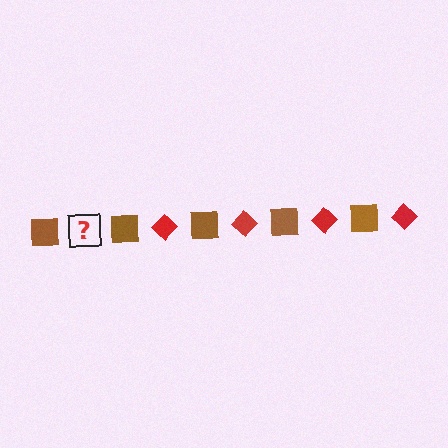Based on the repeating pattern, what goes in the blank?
The blank should be a red diamond.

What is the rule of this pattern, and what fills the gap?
The rule is that the pattern alternates between brown square and red diamond. The gap should be filled with a red diamond.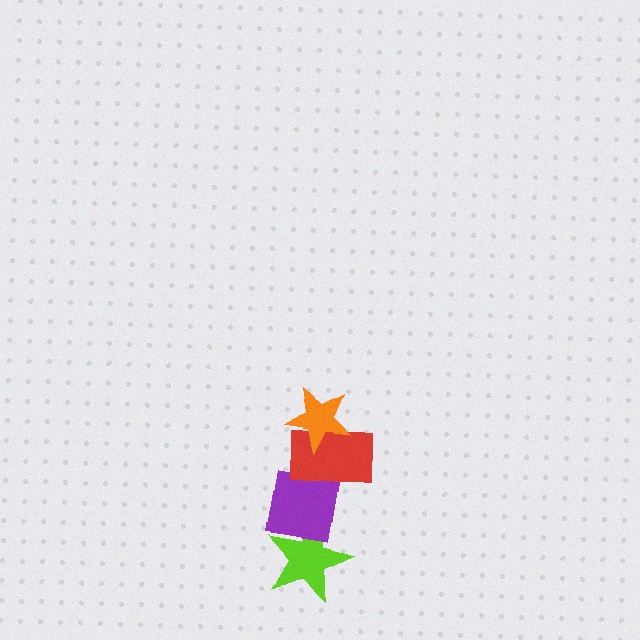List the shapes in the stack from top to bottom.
From top to bottom: the orange star, the red rectangle, the purple square, the lime star.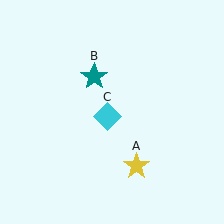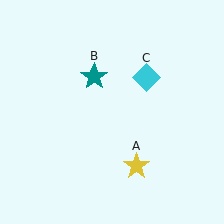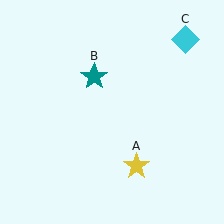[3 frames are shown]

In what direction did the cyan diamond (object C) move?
The cyan diamond (object C) moved up and to the right.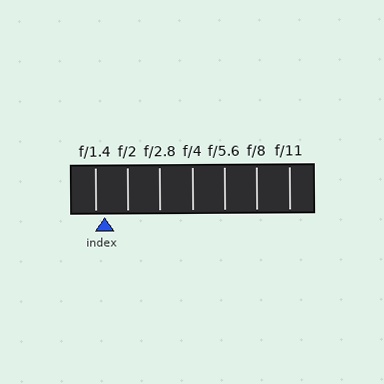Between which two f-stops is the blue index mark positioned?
The index mark is between f/1.4 and f/2.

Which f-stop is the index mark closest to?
The index mark is closest to f/1.4.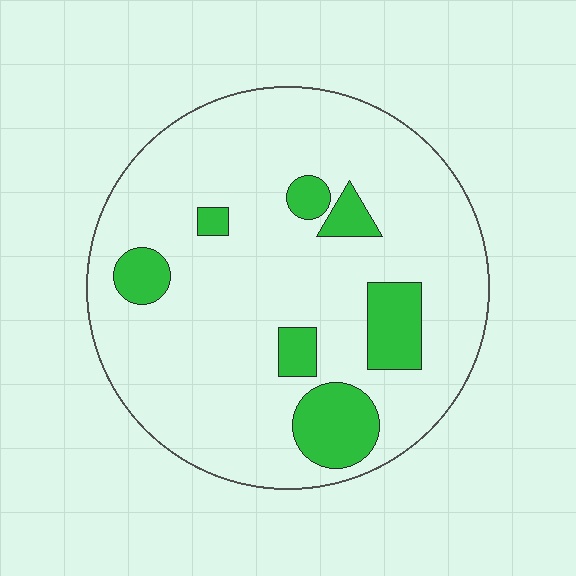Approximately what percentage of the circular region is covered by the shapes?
Approximately 15%.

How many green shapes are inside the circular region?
7.